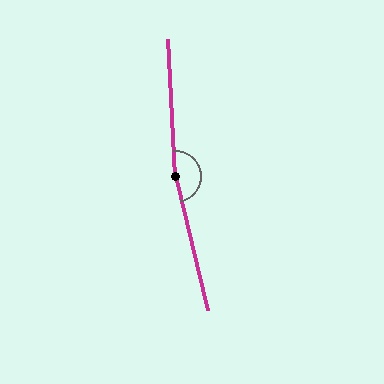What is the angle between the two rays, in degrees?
Approximately 169 degrees.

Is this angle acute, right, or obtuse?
It is obtuse.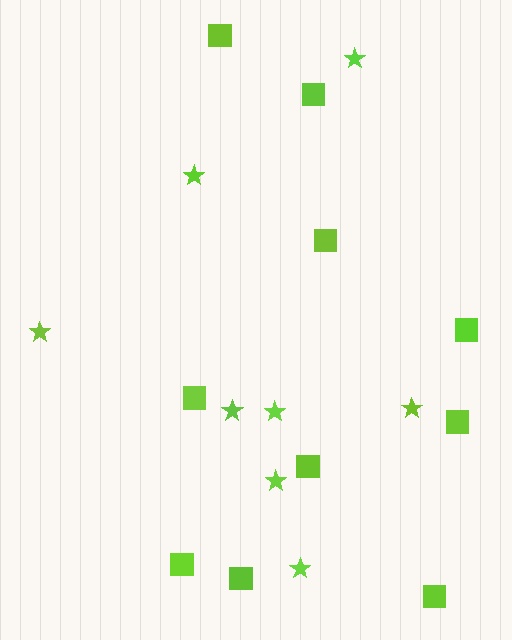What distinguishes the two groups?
There are 2 groups: one group of stars (8) and one group of squares (10).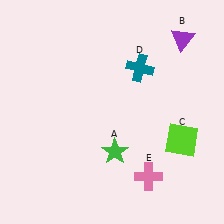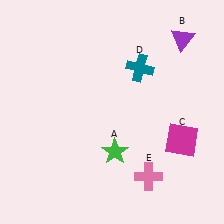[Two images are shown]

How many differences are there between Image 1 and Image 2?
There is 1 difference between the two images.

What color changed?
The square (C) changed from lime in Image 1 to magenta in Image 2.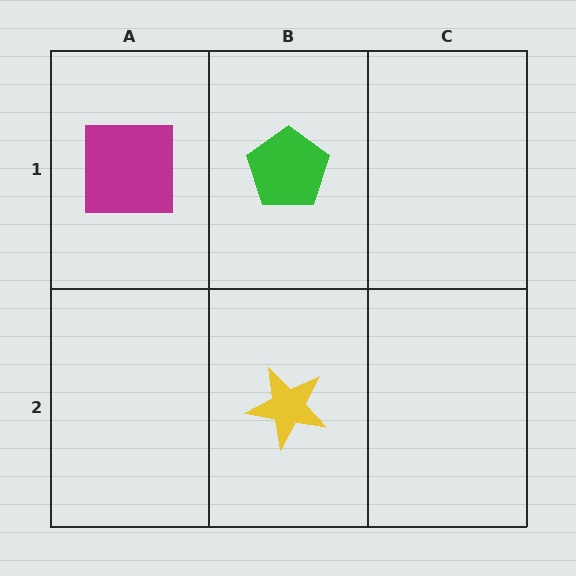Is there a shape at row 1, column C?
No, that cell is empty.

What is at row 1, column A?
A magenta square.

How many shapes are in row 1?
2 shapes.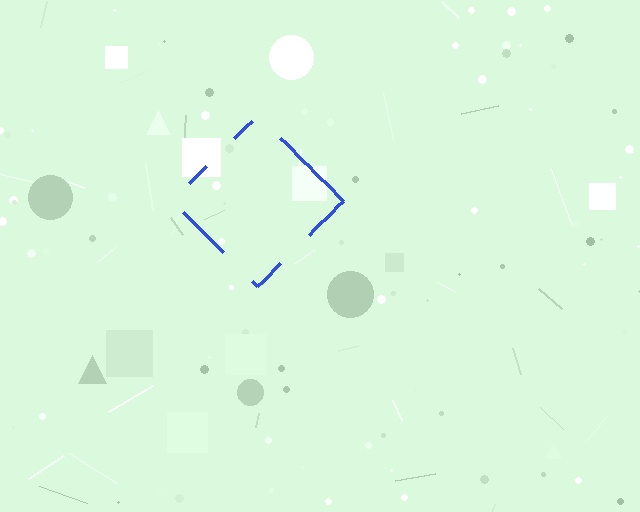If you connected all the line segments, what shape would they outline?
They would outline a diamond.